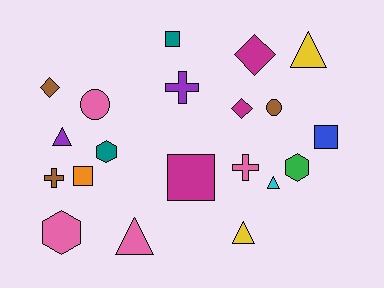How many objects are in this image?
There are 20 objects.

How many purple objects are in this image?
There are 2 purple objects.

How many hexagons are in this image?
There are 3 hexagons.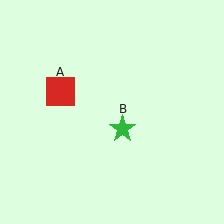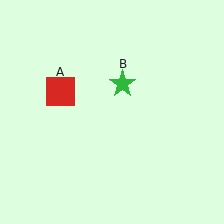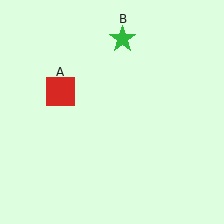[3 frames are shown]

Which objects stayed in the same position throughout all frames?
Red square (object A) remained stationary.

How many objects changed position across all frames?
1 object changed position: green star (object B).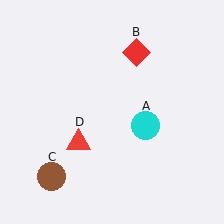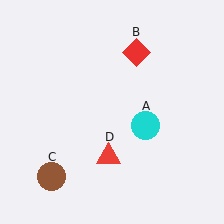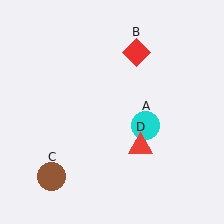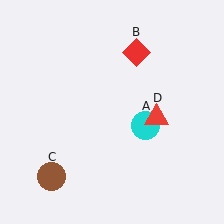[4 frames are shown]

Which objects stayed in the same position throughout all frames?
Cyan circle (object A) and red diamond (object B) and brown circle (object C) remained stationary.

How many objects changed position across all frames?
1 object changed position: red triangle (object D).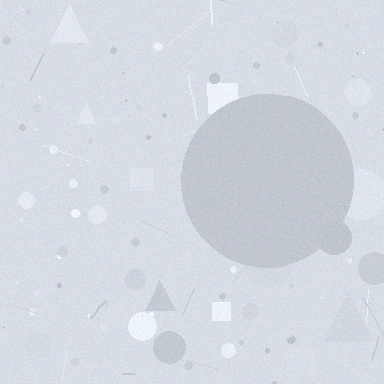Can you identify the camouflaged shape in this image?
The camouflaged shape is a circle.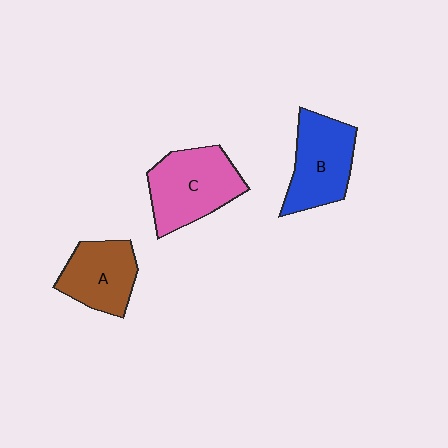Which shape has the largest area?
Shape C (pink).